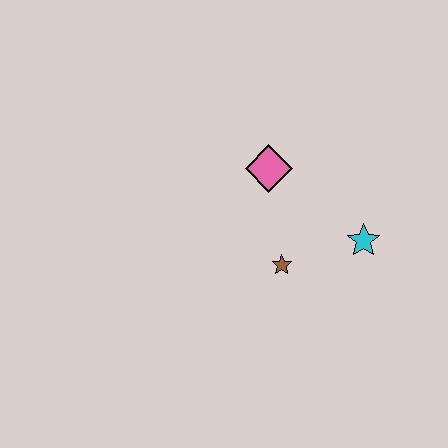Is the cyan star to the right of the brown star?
Yes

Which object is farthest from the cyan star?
The pink diamond is farthest from the cyan star.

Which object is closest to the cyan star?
The brown star is closest to the cyan star.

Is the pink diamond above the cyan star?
Yes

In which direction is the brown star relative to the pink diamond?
The brown star is below the pink diamond.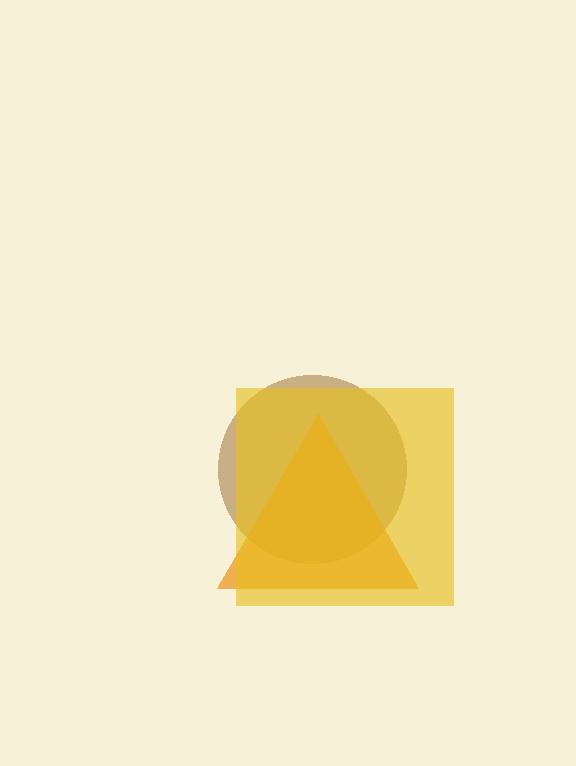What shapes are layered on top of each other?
The layered shapes are: a brown circle, an orange triangle, a yellow square.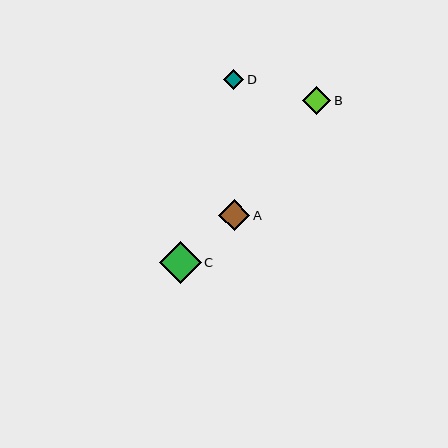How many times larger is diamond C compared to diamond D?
Diamond C is approximately 2.1 times the size of diamond D.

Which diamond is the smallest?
Diamond D is the smallest with a size of approximately 20 pixels.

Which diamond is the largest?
Diamond C is the largest with a size of approximately 42 pixels.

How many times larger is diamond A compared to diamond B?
Diamond A is approximately 1.1 times the size of diamond B.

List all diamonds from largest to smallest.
From largest to smallest: C, A, B, D.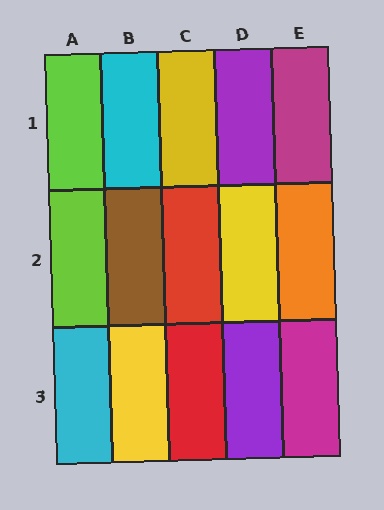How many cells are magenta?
2 cells are magenta.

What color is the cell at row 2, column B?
Brown.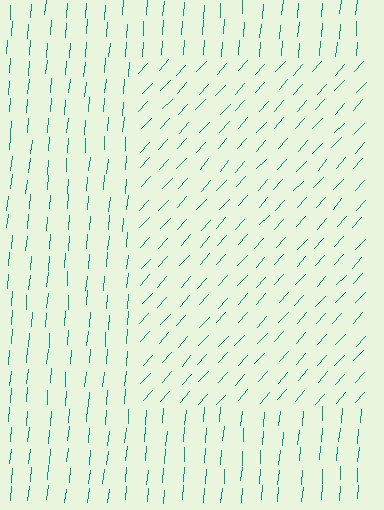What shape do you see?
I see a rectangle.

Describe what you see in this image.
The image is filled with small teal line segments. A rectangle region in the image has lines oriented differently from the surrounding lines, creating a visible texture boundary.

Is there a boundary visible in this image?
Yes, there is a texture boundary formed by a change in line orientation.